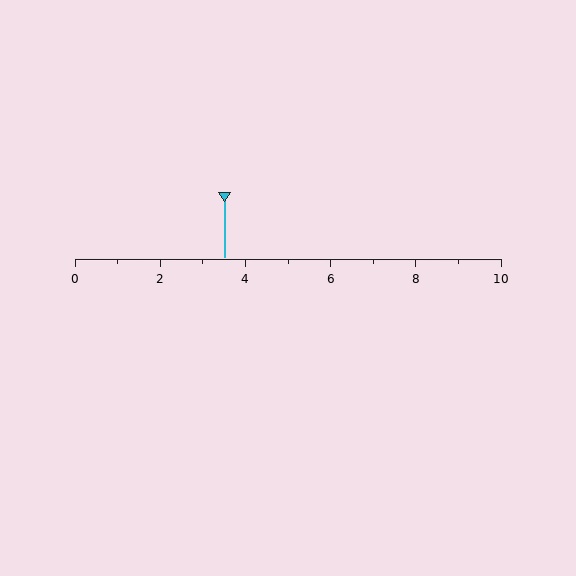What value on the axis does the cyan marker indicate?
The marker indicates approximately 3.5.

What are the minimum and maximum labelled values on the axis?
The axis runs from 0 to 10.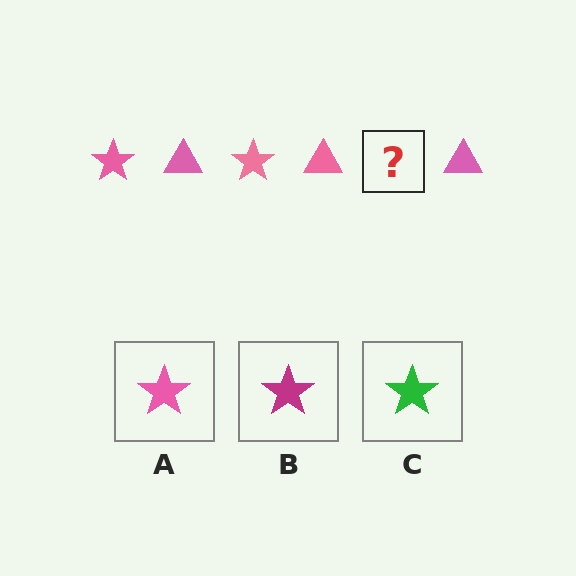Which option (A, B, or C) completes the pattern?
A.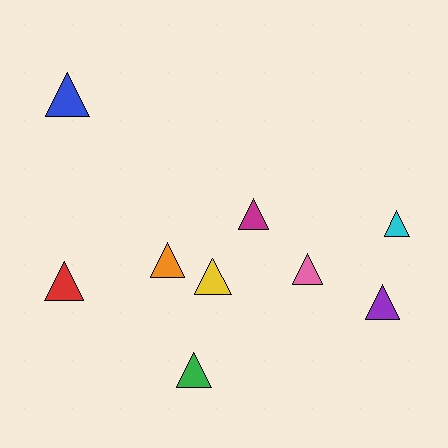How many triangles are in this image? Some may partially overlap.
There are 9 triangles.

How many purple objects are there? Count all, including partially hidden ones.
There is 1 purple object.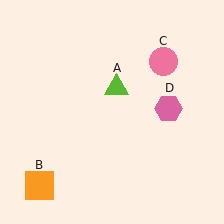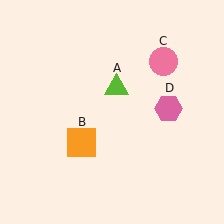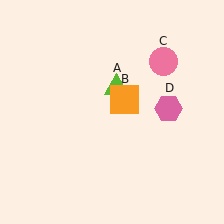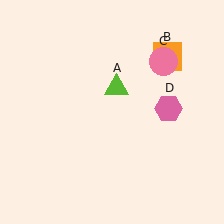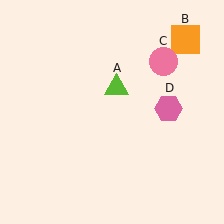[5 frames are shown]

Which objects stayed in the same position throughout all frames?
Lime triangle (object A) and pink circle (object C) and pink hexagon (object D) remained stationary.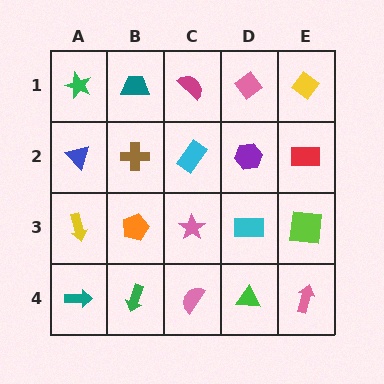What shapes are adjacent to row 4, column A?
A yellow arrow (row 3, column A), a green arrow (row 4, column B).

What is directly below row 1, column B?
A brown cross.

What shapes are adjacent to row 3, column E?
A red rectangle (row 2, column E), a pink arrow (row 4, column E), a cyan rectangle (row 3, column D).